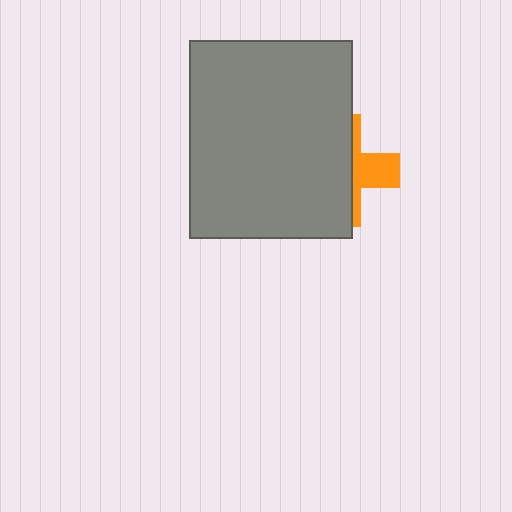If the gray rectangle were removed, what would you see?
You would see the complete orange cross.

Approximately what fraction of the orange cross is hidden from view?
Roughly 67% of the orange cross is hidden behind the gray rectangle.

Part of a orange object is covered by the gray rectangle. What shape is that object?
It is a cross.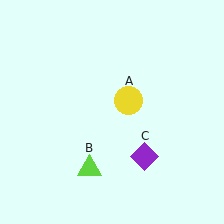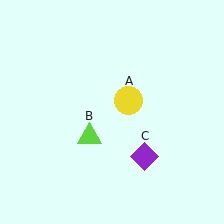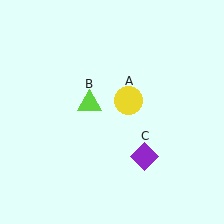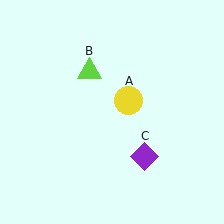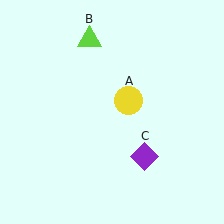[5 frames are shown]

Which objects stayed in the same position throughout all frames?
Yellow circle (object A) and purple diamond (object C) remained stationary.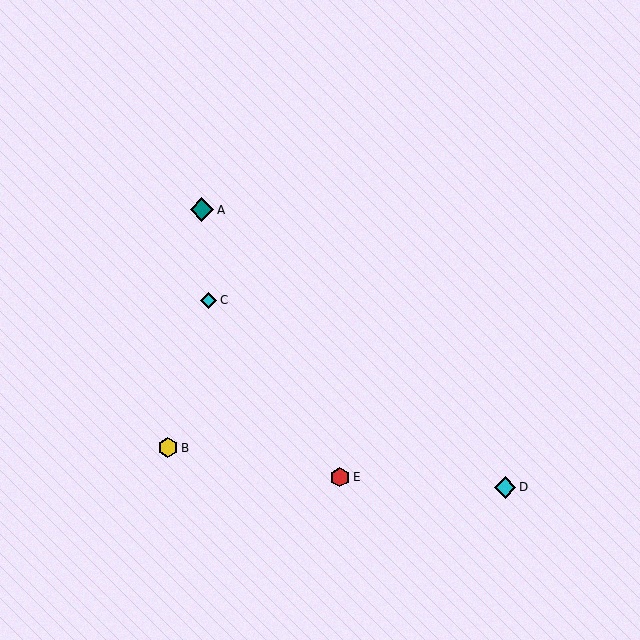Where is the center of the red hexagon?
The center of the red hexagon is at (340, 477).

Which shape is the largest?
The teal diamond (labeled A) is the largest.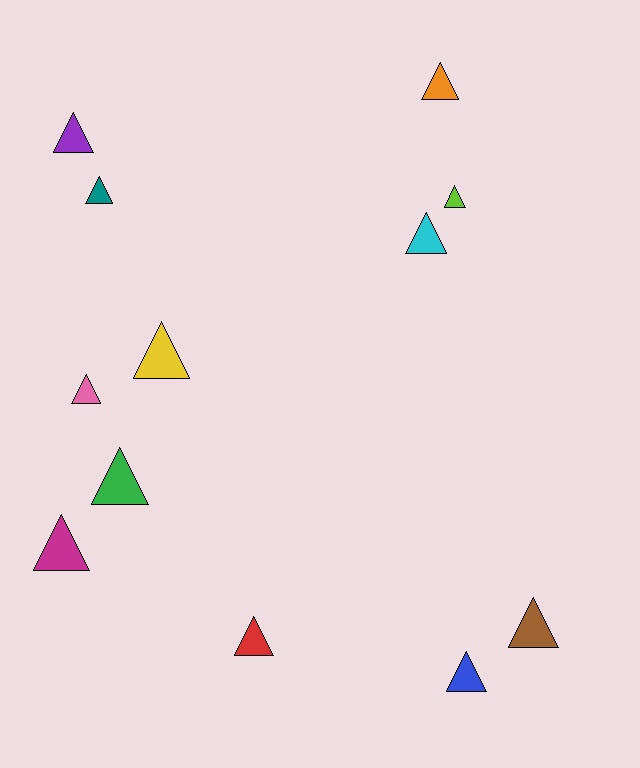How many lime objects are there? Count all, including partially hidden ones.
There is 1 lime object.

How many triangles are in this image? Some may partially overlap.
There are 12 triangles.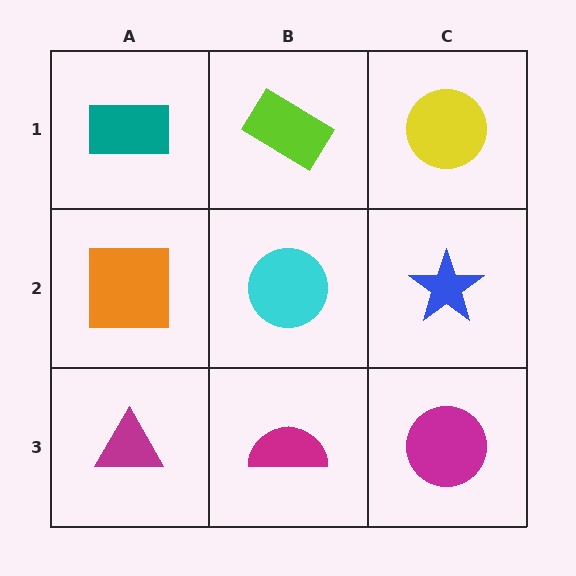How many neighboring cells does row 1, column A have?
2.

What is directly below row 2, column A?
A magenta triangle.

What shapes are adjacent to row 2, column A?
A teal rectangle (row 1, column A), a magenta triangle (row 3, column A), a cyan circle (row 2, column B).